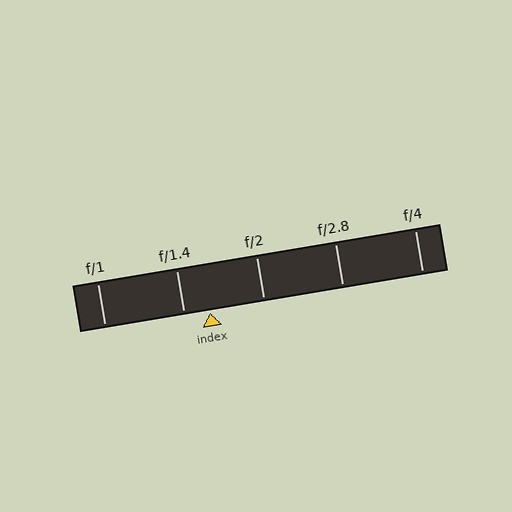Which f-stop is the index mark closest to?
The index mark is closest to f/1.4.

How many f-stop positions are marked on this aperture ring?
There are 5 f-stop positions marked.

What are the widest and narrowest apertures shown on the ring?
The widest aperture shown is f/1 and the narrowest is f/4.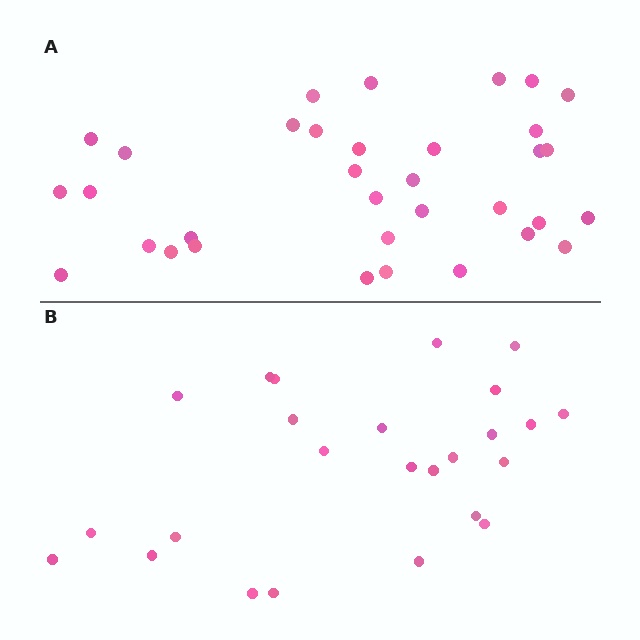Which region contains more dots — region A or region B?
Region A (the top region) has more dots.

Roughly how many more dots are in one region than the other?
Region A has roughly 8 or so more dots than region B.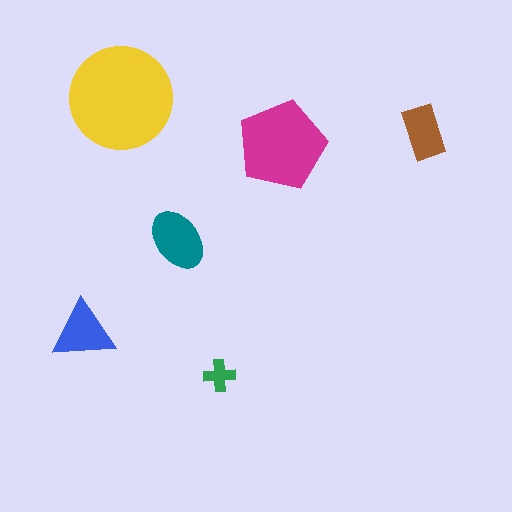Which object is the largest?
The yellow circle.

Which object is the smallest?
The green cross.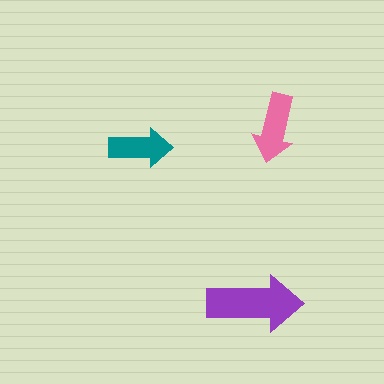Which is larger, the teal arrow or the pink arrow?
The pink one.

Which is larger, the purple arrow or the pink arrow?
The purple one.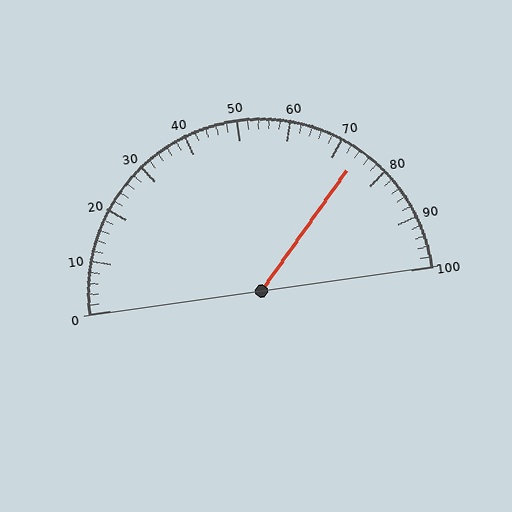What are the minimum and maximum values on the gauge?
The gauge ranges from 0 to 100.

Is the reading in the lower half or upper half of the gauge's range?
The reading is in the upper half of the range (0 to 100).